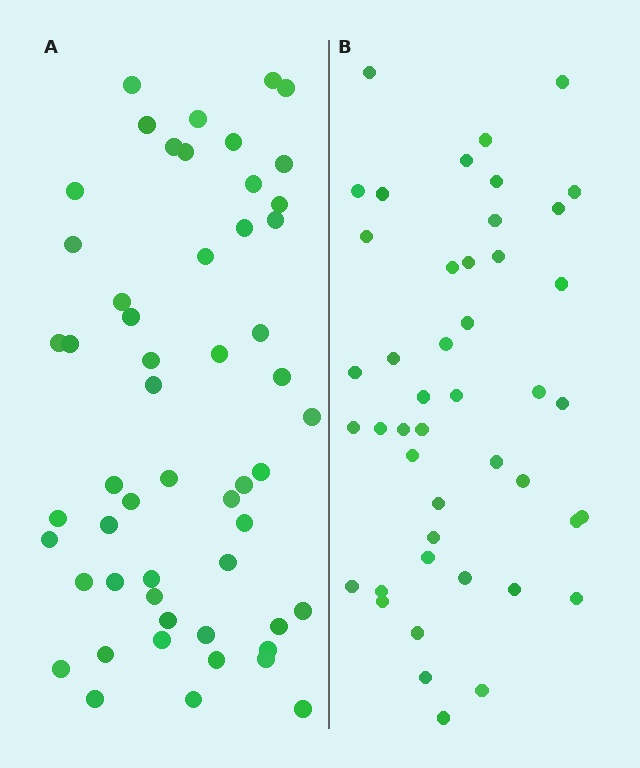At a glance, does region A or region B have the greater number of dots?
Region A (the left region) has more dots.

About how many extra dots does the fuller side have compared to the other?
Region A has roughly 8 or so more dots than region B.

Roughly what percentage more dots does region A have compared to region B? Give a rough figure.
About 20% more.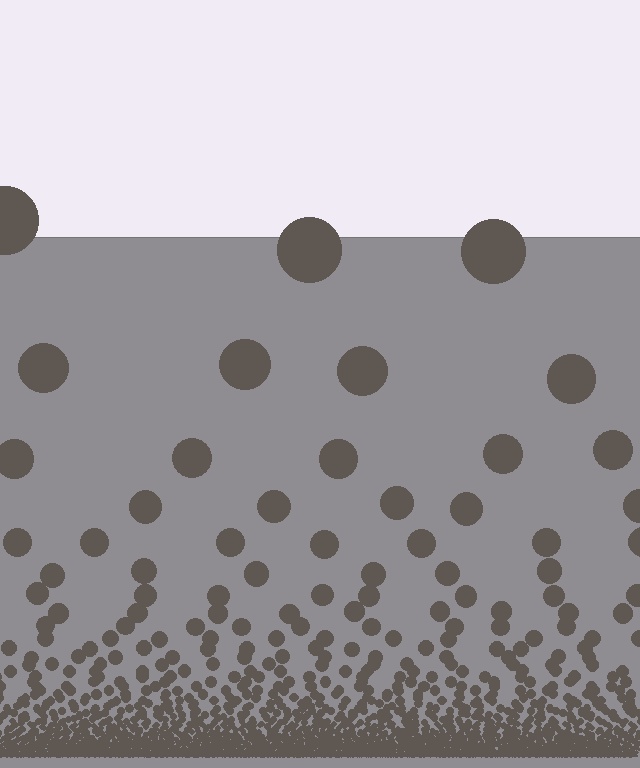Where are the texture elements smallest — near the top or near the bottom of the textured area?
Near the bottom.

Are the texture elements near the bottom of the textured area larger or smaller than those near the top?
Smaller. The gradient is inverted — elements near the bottom are smaller and denser.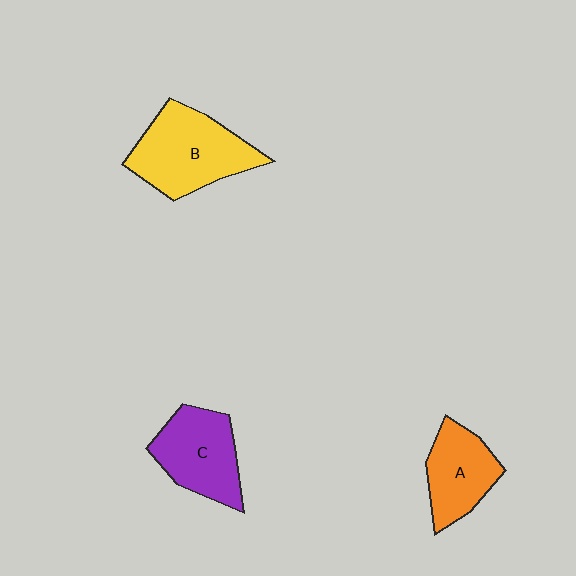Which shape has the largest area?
Shape B (yellow).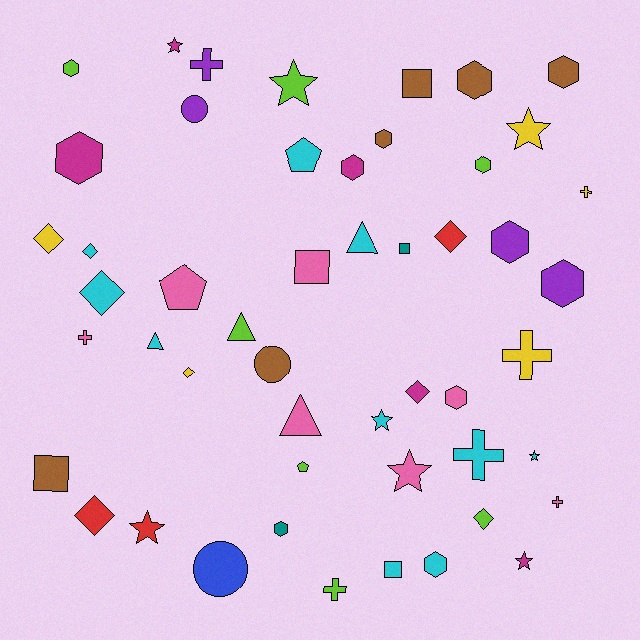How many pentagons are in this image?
There are 3 pentagons.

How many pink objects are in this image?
There are 7 pink objects.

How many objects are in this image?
There are 50 objects.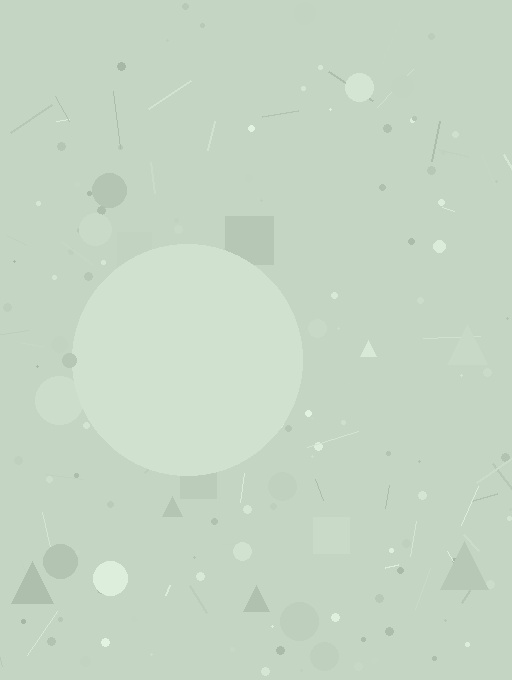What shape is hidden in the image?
A circle is hidden in the image.